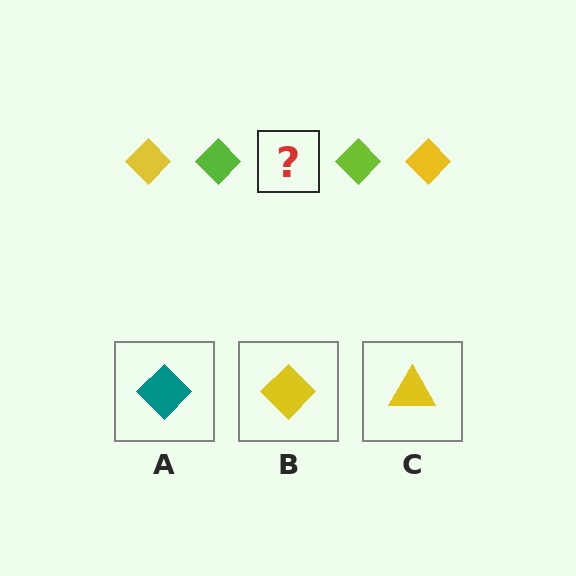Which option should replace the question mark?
Option B.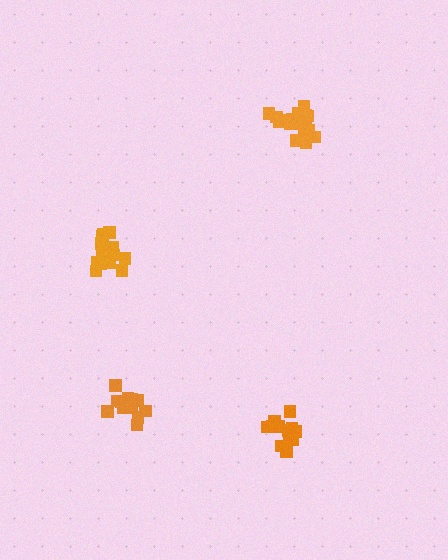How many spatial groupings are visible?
There are 4 spatial groupings.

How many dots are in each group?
Group 1: 19 dots, Group 2: 15 dots, Group 3: 14 dots, Group 4: 17 dots (65 total).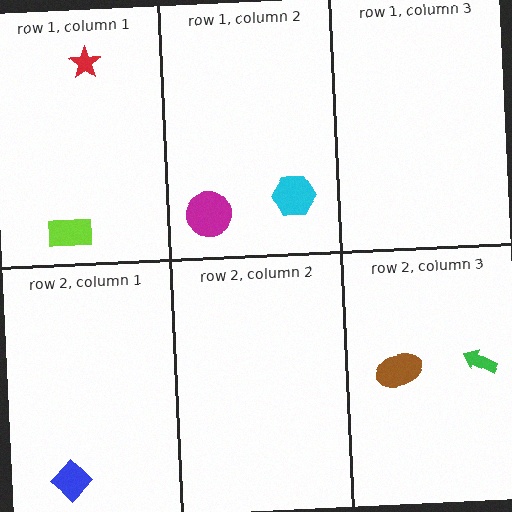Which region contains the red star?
The row 1, column 1 region.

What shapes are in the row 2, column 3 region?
The brown ellipse, the green arrow.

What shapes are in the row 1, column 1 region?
The lime rectangle, the red star.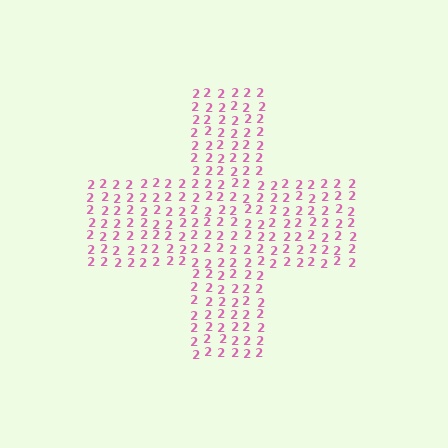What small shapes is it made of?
It is made of small digit 2's.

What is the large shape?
The large shape is a cross.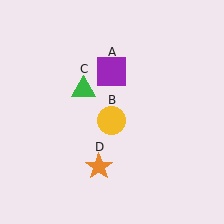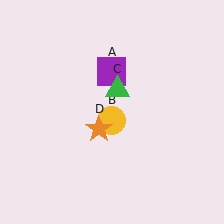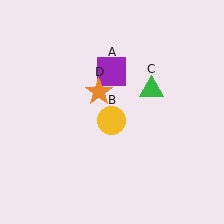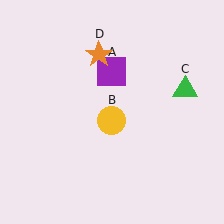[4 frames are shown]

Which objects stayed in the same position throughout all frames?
Purple square (object A) and yellow circle (object B) remained stationary.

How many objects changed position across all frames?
2 objects changed position: green triangle (object C), orange star (object D).